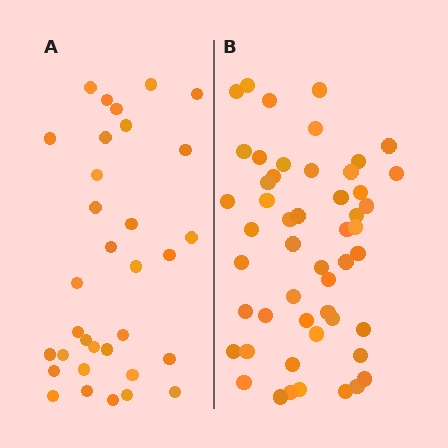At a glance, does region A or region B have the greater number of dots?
Region B (the right region) has more dots.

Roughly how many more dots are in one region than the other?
Region B has approximately 20 more dots than region A.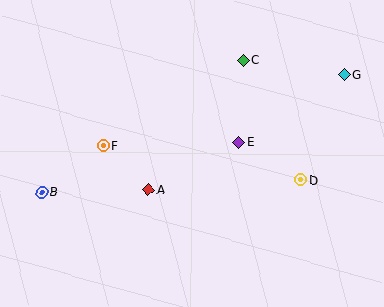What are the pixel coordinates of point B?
Point B is at (42, 192).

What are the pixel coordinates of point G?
Point G is at (344, 75).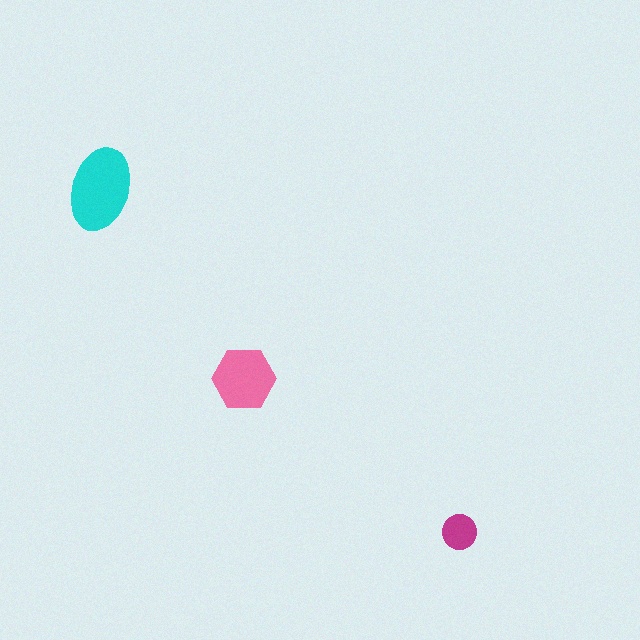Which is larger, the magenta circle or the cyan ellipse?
The cyan ellipse.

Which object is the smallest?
The magenta circle.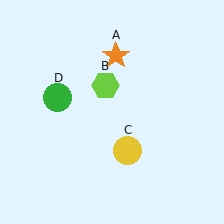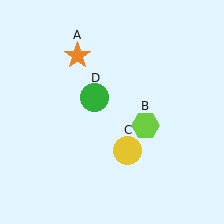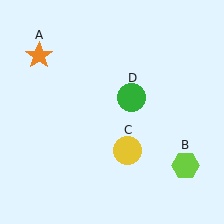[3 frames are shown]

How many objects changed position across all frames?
3 objects changed position: orange star (object A), lime hexagon (object B), green circle (object D).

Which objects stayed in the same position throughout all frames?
Yellow circle (object C) remained stationary.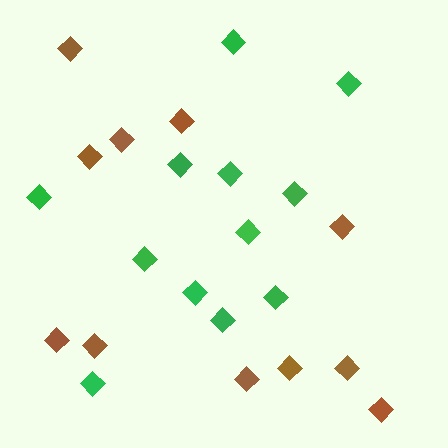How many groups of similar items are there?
There are 2 groups: one group of green diamonds (12) and one group of brown diamonds (11).